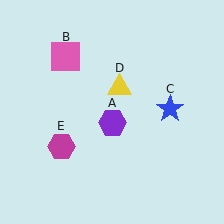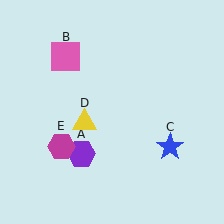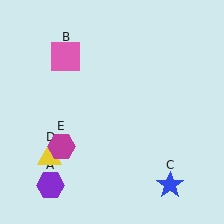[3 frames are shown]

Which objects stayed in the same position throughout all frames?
Pink square (object B) and magenta hexagon (object E) remained stationary.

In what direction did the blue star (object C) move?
The blue star (object C) moved down.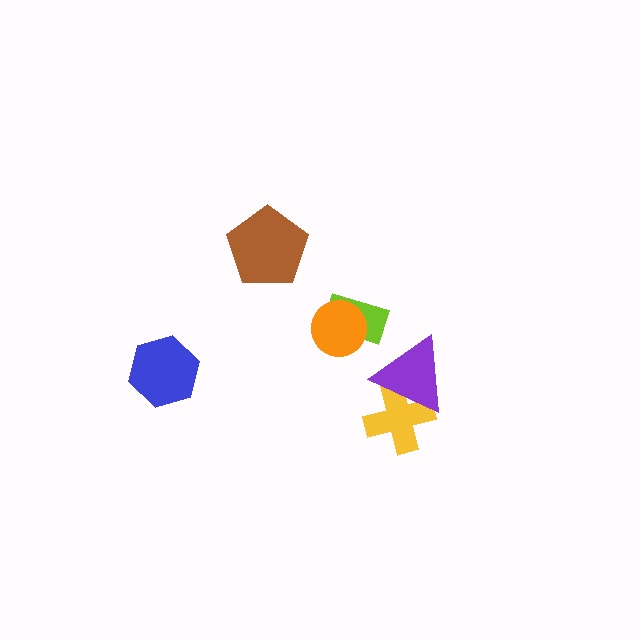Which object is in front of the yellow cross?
The purple triangle is in front of the yellow cross.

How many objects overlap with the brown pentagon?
0 objects overlap with the brown pentagon.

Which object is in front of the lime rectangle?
The orange circle is in front of the lime rectangle.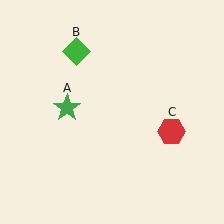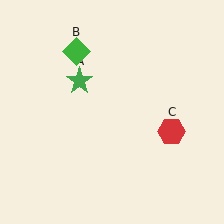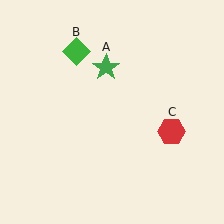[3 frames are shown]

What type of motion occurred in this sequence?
The green star (object A) rotated clockwise around the center of the scene.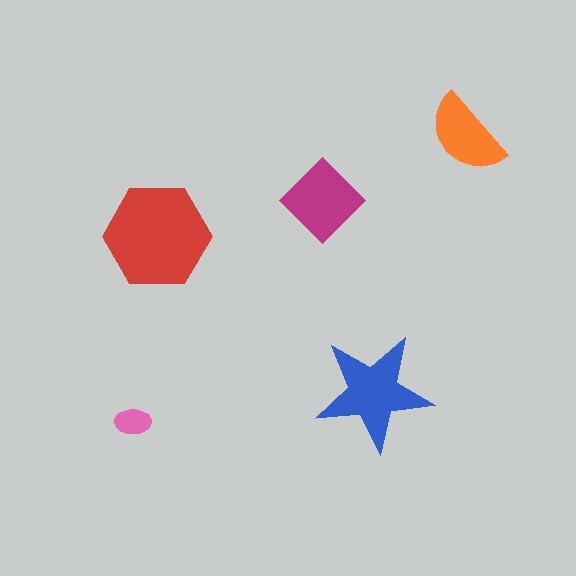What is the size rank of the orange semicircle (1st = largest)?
4th.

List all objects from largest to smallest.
The red hexagon, the blue star, the magenta diamond, the orange semicircle, the pink ellipse.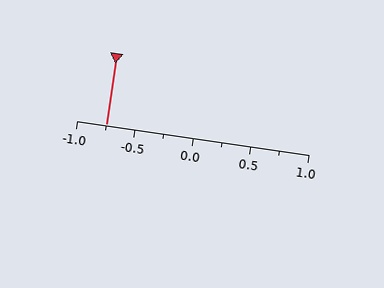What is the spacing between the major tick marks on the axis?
The major ticks are spaced 0.5 apart.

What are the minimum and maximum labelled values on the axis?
The axis runs from -1.0 to 1.0.